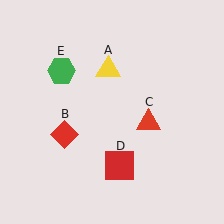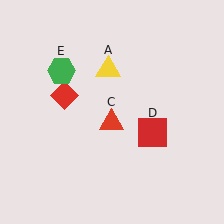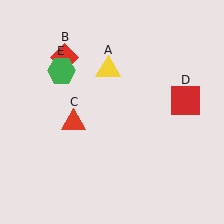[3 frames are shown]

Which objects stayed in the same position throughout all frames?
Yellow triangle (object A) and green hexagon (object E) remained stationary.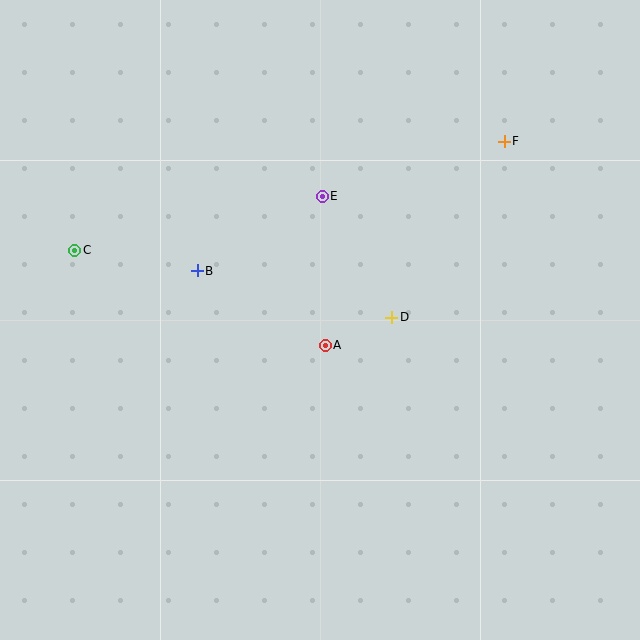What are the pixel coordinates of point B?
Point B is at (197, 271).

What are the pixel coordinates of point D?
Point D is at (392, 317).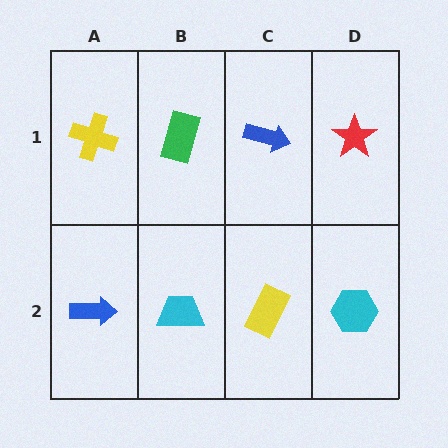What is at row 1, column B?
A green rectangle.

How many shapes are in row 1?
4 shapes.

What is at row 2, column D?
A cyan hexagon.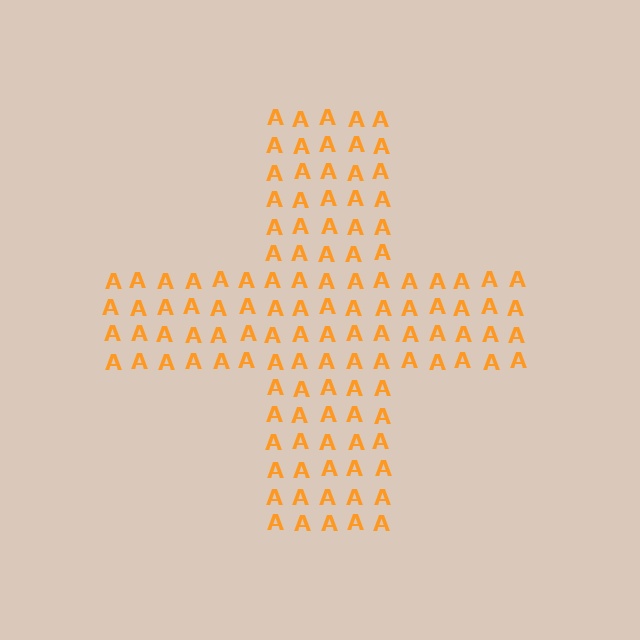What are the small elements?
The small elements are letter A's.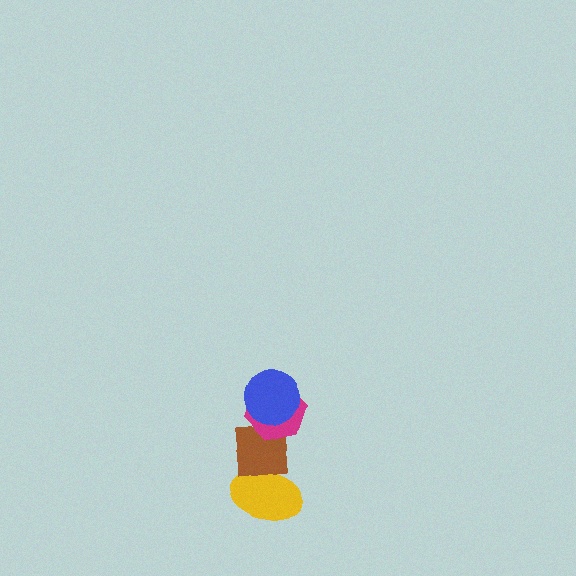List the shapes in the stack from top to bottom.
From top to bottom: the blue circle, the magenta hexagon, the brown square, the yellow ellipse.